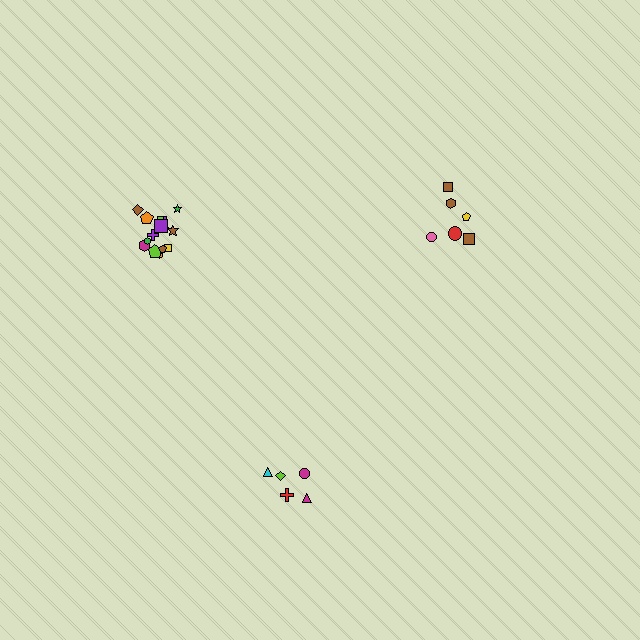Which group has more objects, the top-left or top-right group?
The top-left group.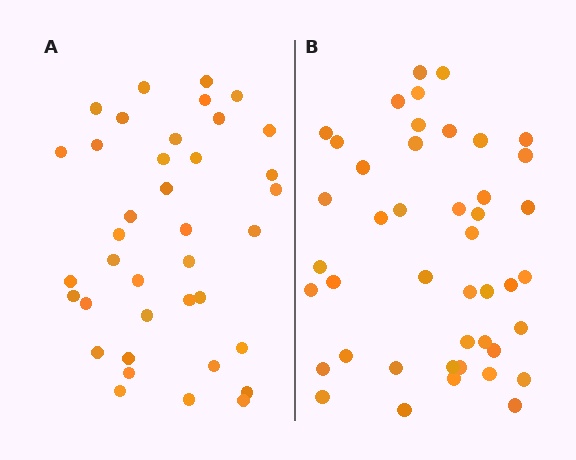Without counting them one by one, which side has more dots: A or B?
Region B (the right region) has more dots.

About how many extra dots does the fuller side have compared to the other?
Region B has about 6 more dots than region A.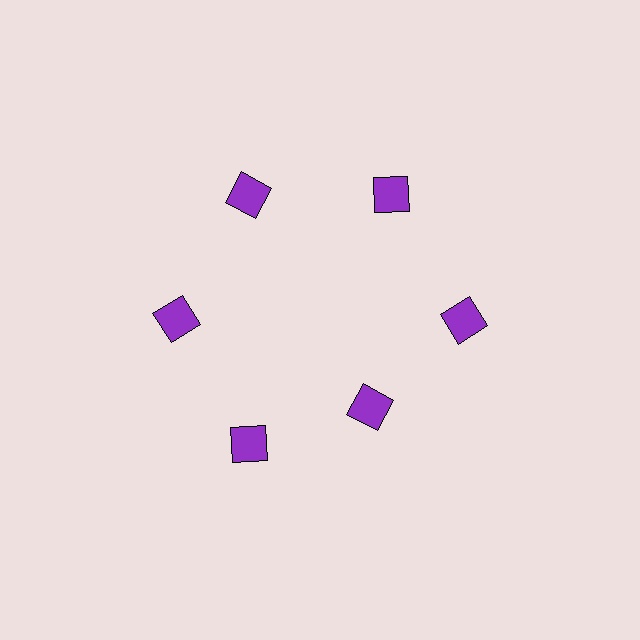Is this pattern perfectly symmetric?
No. The 6 purple squares are arranged in a ring, but one element near the 5 o'clock position is pulled inward toward the center, breaking the 6-fold rotational symmetry.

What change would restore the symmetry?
The symmetry would be restored by moving it outward, back onto the ring so that all 6 squares sit at equal angles and equal distance from the center.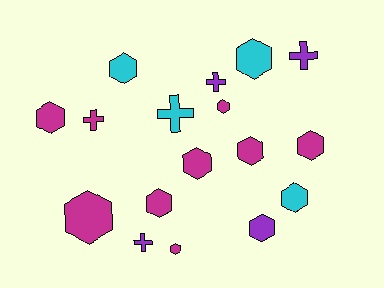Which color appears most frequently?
Magenta, with 9 objects.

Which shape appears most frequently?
Hexagon, with 12 objects.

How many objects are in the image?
There are 17 objects.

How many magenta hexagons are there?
There are 8 magenta hexagons.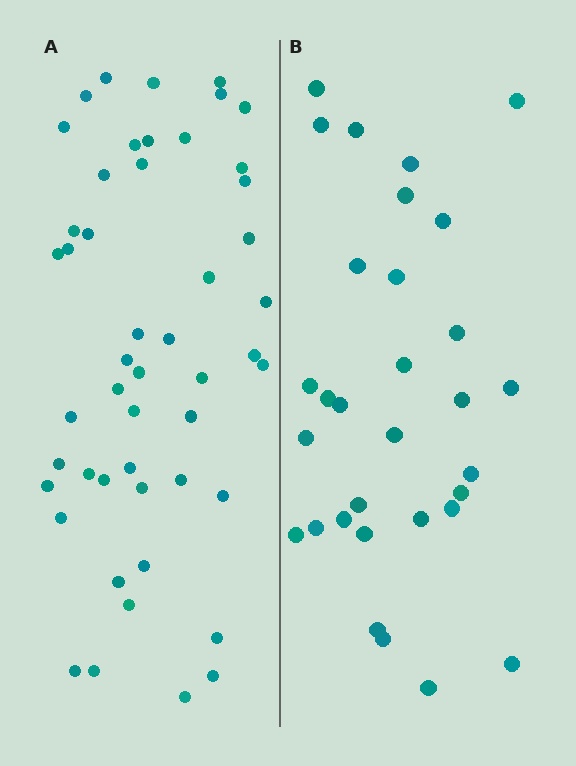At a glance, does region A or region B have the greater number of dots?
Region A (the left region) has more dots.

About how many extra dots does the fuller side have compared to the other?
Region A has approximately 20 more dots than region B.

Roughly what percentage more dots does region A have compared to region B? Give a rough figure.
About 60% more.